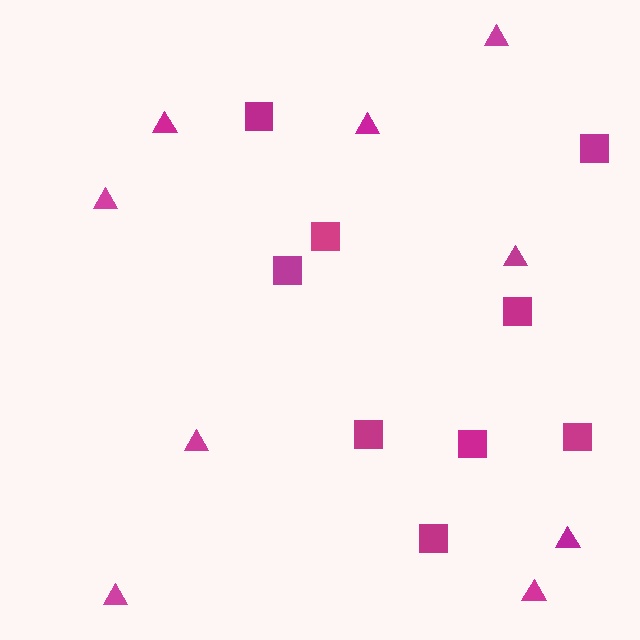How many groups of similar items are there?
There are 2 groups: one group of squares (9) and one group of triangles (9).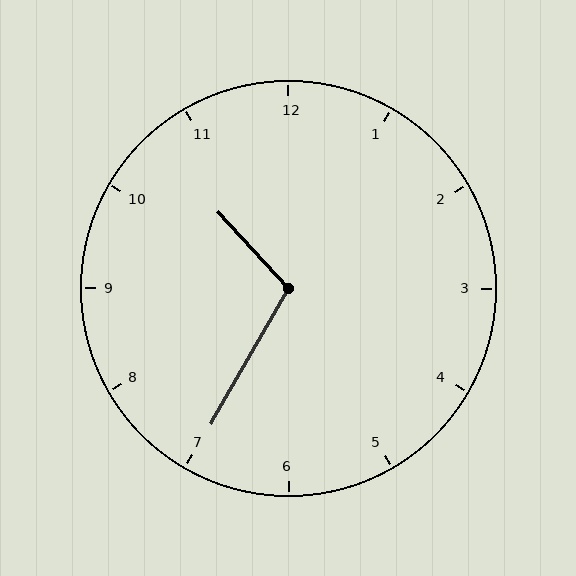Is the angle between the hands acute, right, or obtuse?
It is obtuse.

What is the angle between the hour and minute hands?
Approximately 108 degrees.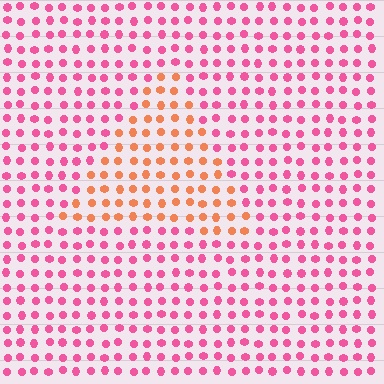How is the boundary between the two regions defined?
The boundary is defined purely by a slight shift in hue (about 46 degrees). Spacing, size, and orientation are identical on both sides.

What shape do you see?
I see a triangle.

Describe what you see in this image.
The image is filled with small pink elements in a uniform arrangement. A triangle-shaped region is visible where the elements are tinted to a slightly different hue, forming a subtle color boundary.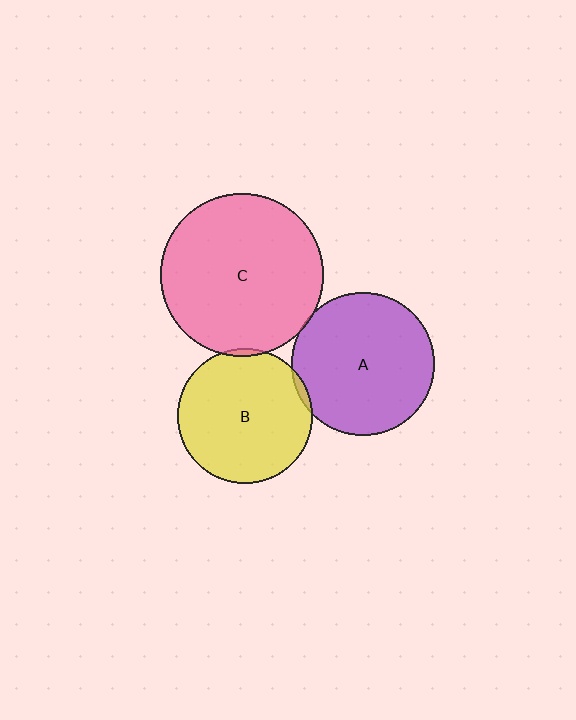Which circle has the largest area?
Circle C (pink).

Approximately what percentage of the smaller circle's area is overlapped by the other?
Approximately 5%.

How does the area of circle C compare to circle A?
Approximately 1.3 times.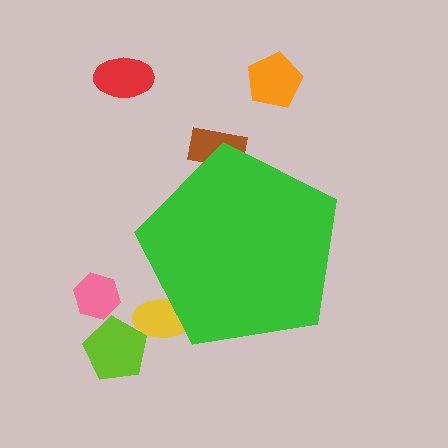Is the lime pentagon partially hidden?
No, the lime pentagon is fully visible.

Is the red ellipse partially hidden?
No, the red ellipse is fully visible.